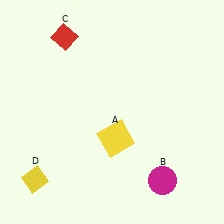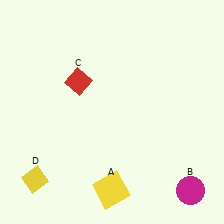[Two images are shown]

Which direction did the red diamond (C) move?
The red diamond (C) moved down.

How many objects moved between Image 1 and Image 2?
3 objects moved between the two images.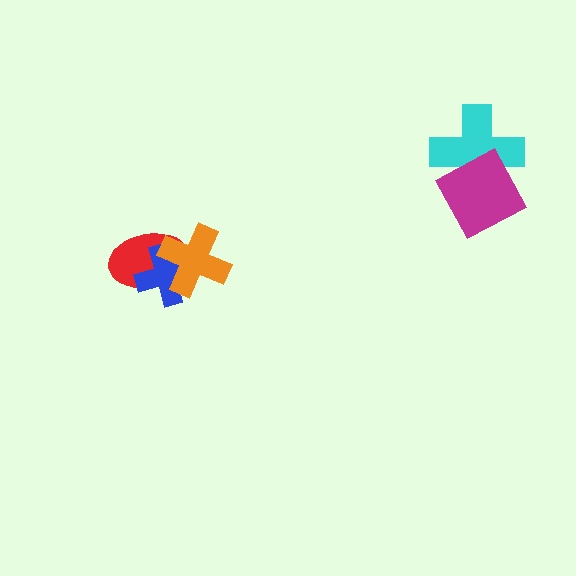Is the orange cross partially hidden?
No, no other shape covers it.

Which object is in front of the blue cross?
The orange cross is in front of the blue cross.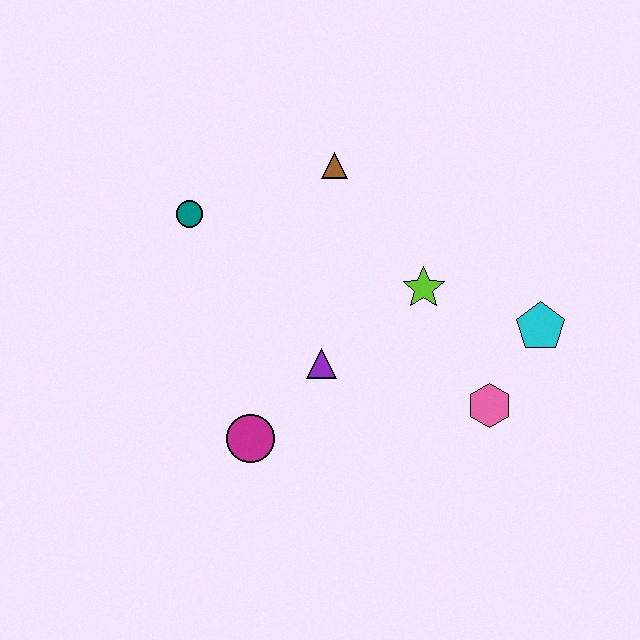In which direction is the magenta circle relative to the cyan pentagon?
The magenta circle is to the left of the cyan pentagon.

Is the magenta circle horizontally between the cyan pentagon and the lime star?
No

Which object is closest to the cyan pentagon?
The pink hexagon is closest to the cyan pentagon.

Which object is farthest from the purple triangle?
The cyan pentagon is farthest from the purple triangle.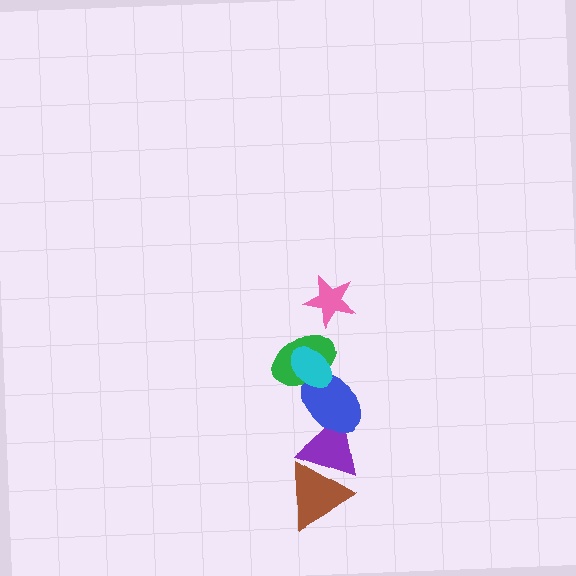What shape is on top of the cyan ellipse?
The pink star is on top of the cyan ellipse.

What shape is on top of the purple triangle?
The blue ellipse is on top of the purple triangle.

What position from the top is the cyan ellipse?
The cyan ellipse is 2nd from the top.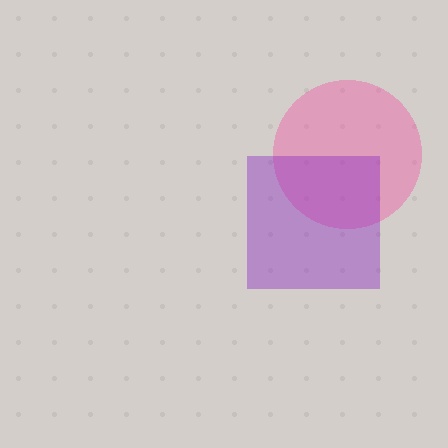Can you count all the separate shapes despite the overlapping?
Yes, there are 2 separate shapes.